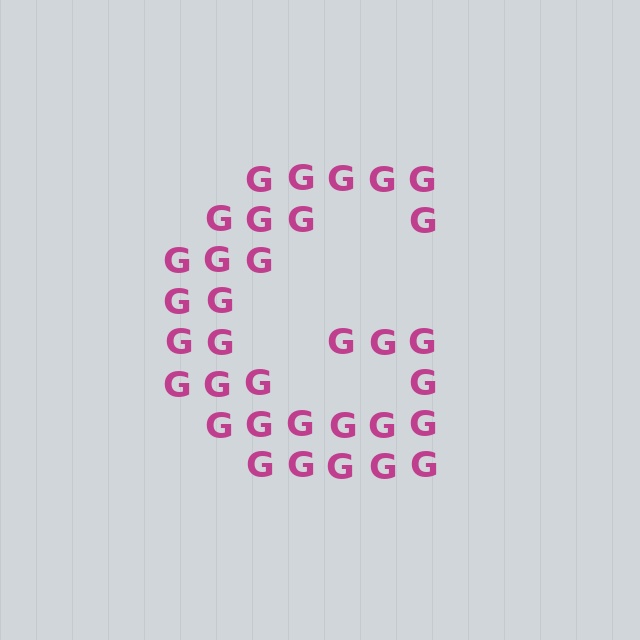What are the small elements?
The small elements are letter G's.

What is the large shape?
The large shape is the letter G.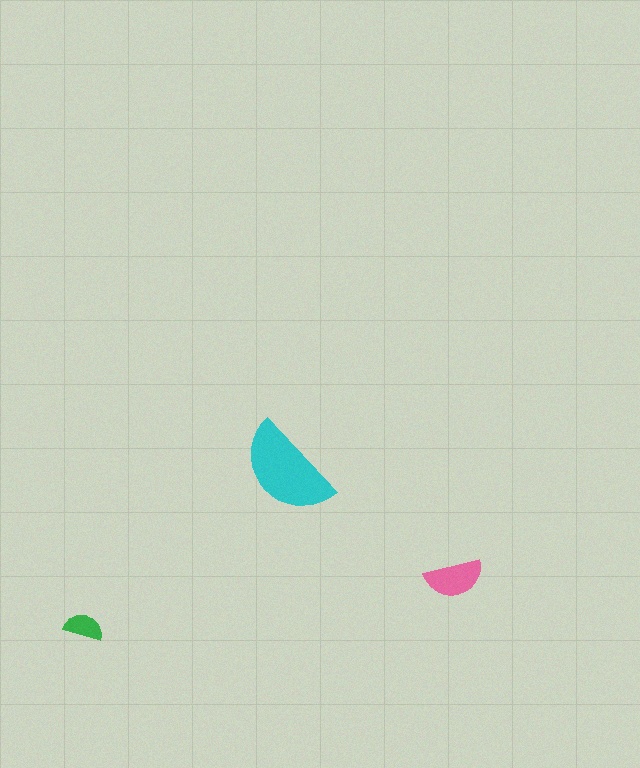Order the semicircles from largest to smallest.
the cyan one, the pink one, the green one.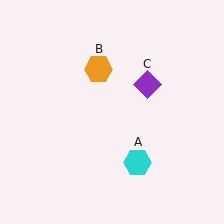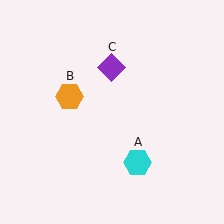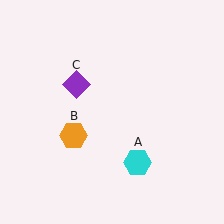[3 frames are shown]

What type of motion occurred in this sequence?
The orange hexagon (object B), purple diamond (object C) rotated counterclockwise around the center of the scene.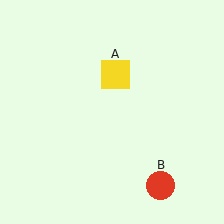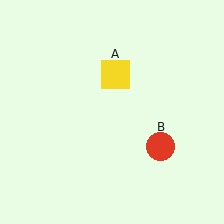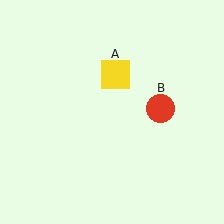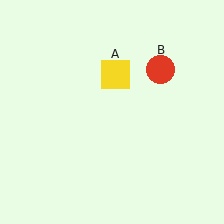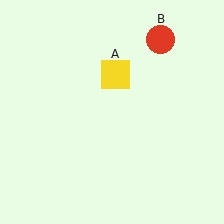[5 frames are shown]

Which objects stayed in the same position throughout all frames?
Yellow square (object A) remained stationary.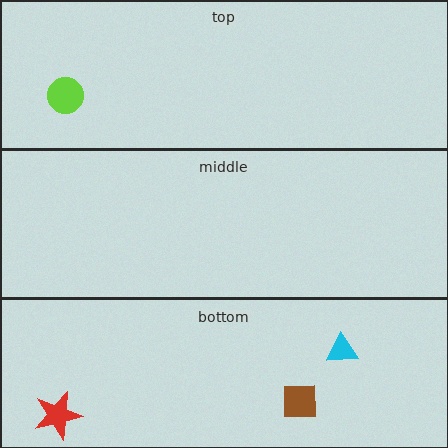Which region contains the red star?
The bottom region.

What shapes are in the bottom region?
The cyan triangle, the brown square, the red star.